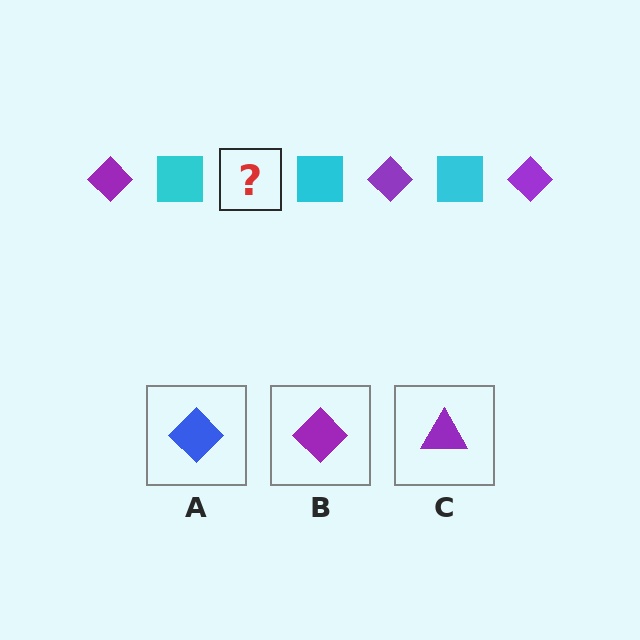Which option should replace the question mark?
Option B.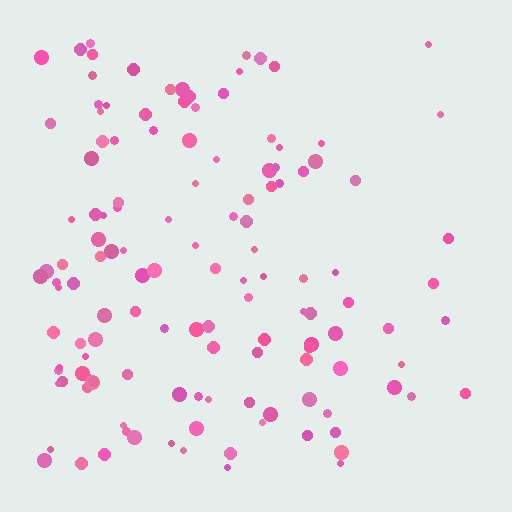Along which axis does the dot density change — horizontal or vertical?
Horizontal.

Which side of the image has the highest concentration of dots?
The left.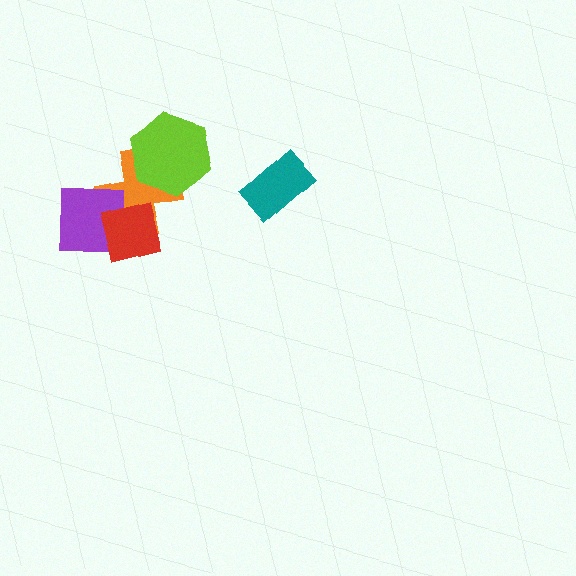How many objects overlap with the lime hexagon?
1 object overlaps with the lime hexagon.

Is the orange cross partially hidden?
Yes, it is partially covered by another shape.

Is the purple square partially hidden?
Yes, it is partially covered by another shape.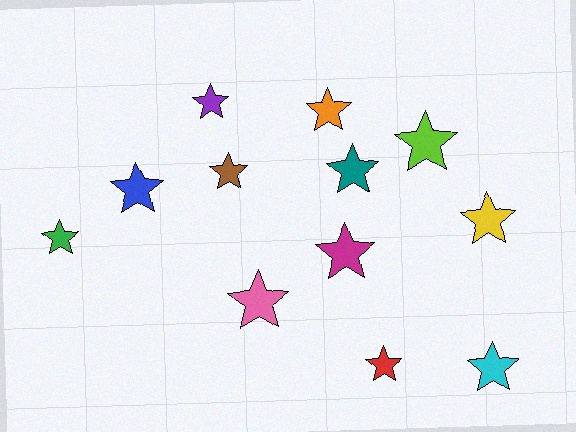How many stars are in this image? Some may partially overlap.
There are 12 stars.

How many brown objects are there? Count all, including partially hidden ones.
There is 1 brown object.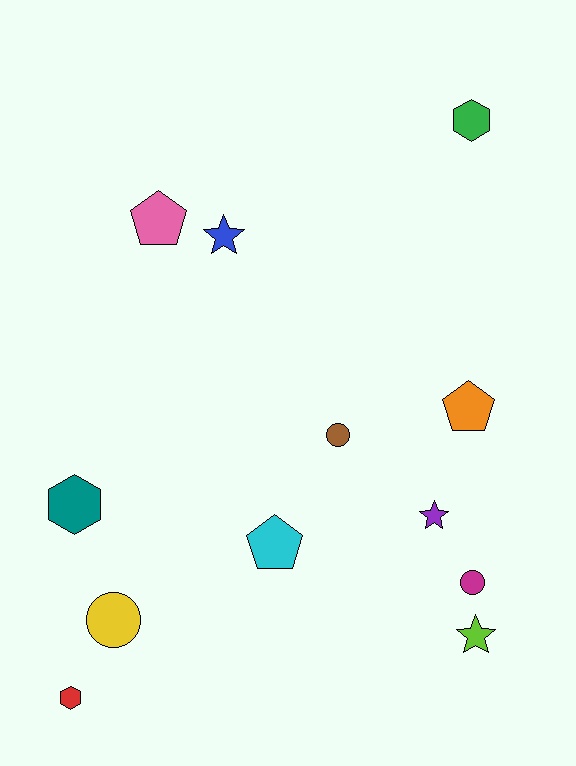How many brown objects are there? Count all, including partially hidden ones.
There is 1 brown object.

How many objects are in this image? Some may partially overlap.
There are 12 objects.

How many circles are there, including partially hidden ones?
There are 3 circles.